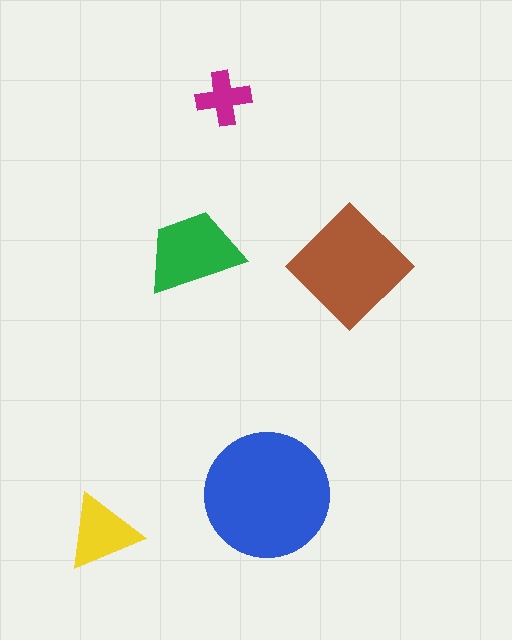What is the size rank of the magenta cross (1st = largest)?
5th.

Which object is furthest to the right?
The brown diamond is rightmost.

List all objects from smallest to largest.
The magenta cross, the yellow triangle, the green trapezoid, the brown diamond, the blue circle.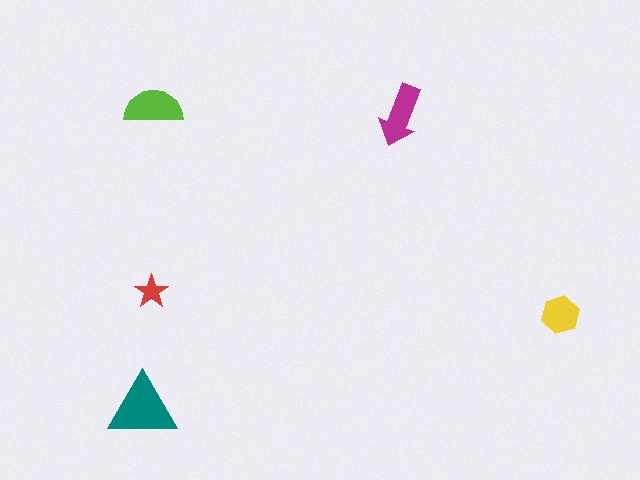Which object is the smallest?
The red star.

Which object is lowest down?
The teal triangle is bottommost.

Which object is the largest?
The teal triangle.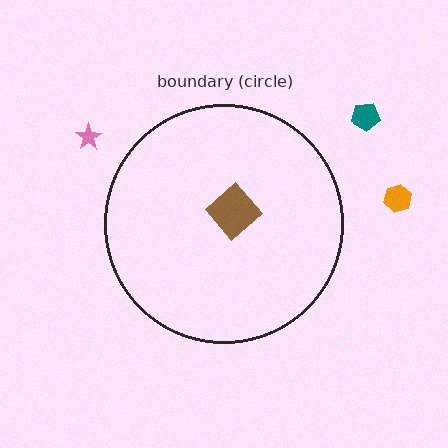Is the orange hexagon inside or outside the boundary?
Outside.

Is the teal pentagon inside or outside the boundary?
Outside.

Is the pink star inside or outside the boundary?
Outside.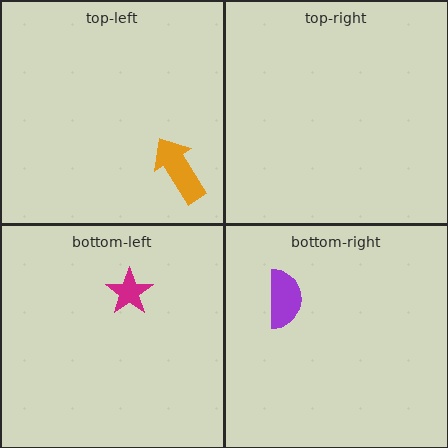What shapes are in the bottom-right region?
The purple semicircle.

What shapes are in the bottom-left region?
The magenta star.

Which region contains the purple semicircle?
The bottom-right region.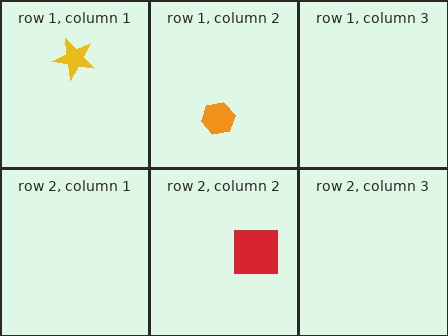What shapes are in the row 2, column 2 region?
The red square.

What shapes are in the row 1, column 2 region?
The orange hexagon.